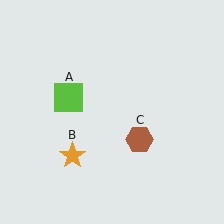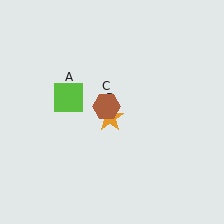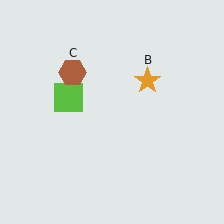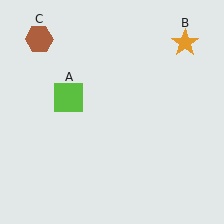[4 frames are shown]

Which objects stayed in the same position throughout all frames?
Lime square (object A) remained stationary.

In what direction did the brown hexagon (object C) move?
The brown hexagon (object C) moved up and to the left.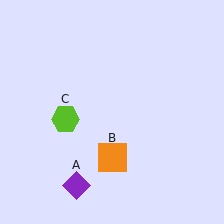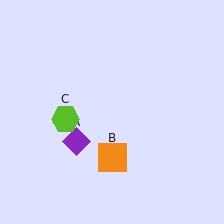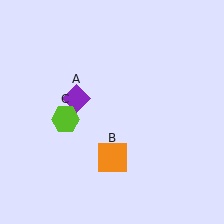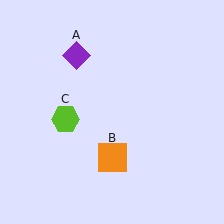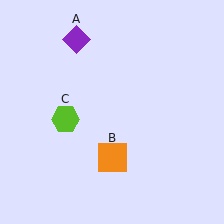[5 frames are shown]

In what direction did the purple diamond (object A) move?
The purple diamond (object A) moved up.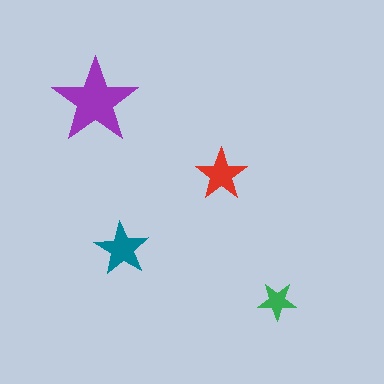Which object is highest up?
The purple star is topmost.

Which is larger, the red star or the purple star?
The purple one.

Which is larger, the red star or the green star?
The red one.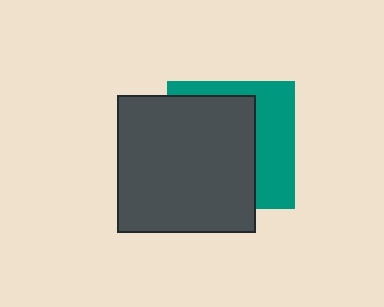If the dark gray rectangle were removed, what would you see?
You would see the complete teal square.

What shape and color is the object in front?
The object in front is a dark gray rectangle.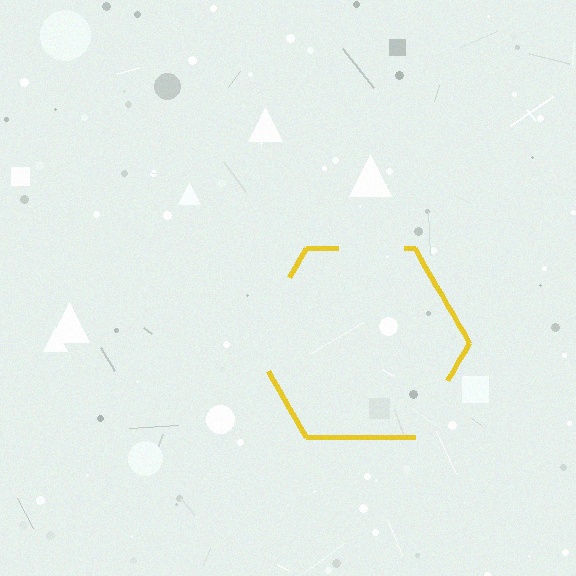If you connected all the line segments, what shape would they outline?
They would outline a hexagon.